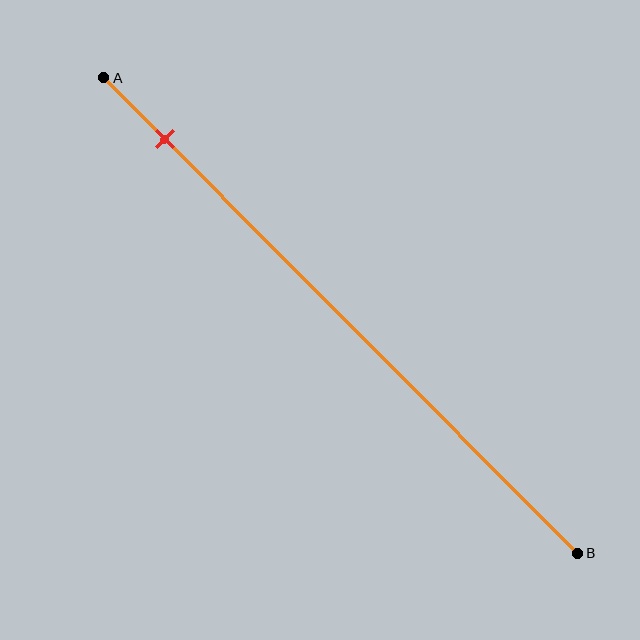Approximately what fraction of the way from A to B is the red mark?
The red mark is approximately 15% of the way from A to B.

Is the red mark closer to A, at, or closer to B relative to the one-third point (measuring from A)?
The red mark is closer to point A than the one-third point of segment AB.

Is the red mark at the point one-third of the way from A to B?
No, the mark is at about 15% from A, not at the 33% one-third point.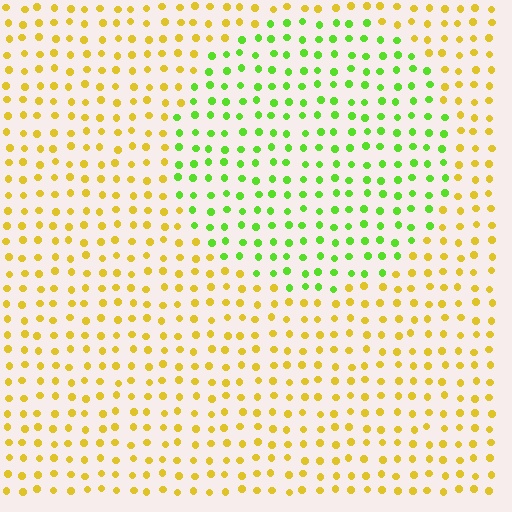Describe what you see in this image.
The image is filled with small yellow elements in a uniform arrangement. A circle-shaped region is visible where the elements are tinted to a slightly different hue, forming a subtle color boundary.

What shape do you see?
I see a circle.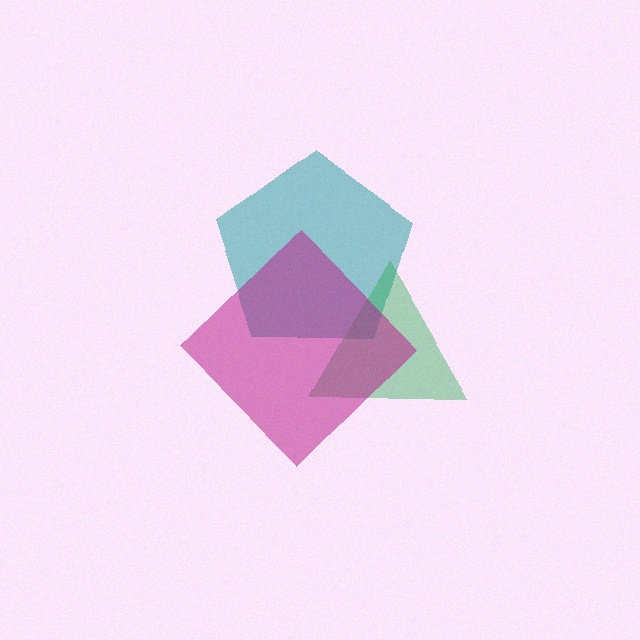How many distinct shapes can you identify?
There are 3 distinct shapes: a teal pentagon, a green triangle, a magenta diamond.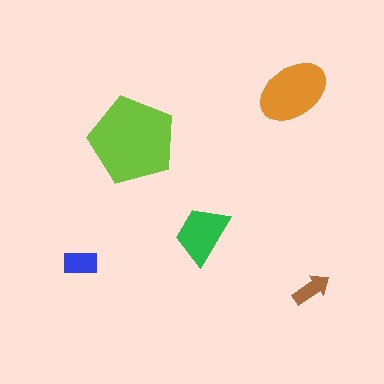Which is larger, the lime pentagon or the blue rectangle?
The lime pentagon.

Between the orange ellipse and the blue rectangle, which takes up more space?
The orange ellipse.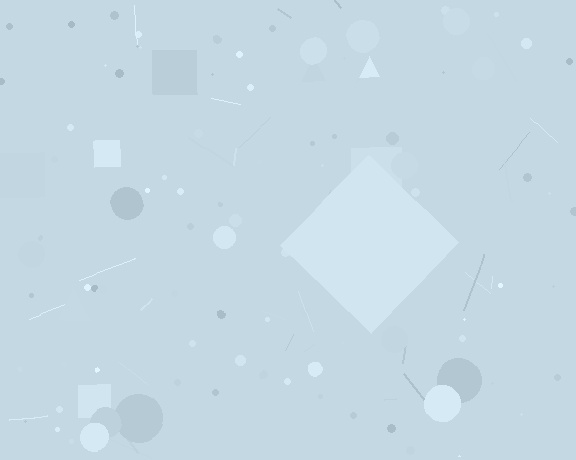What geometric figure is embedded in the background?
A diamond is embedded in the background.